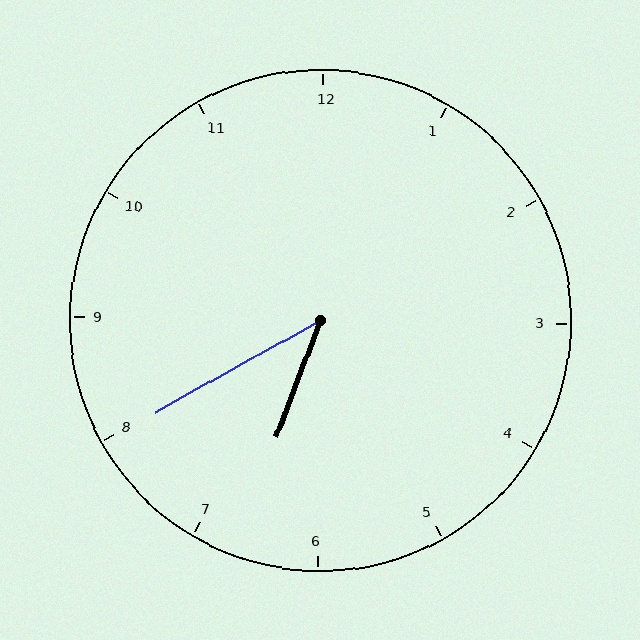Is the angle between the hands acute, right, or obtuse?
It is acute.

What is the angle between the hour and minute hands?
Approximately 40 degrees.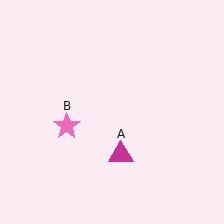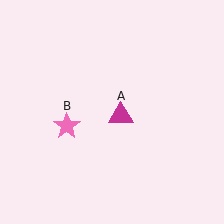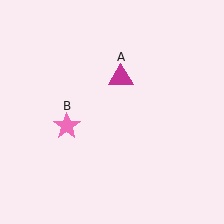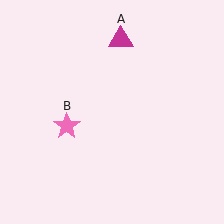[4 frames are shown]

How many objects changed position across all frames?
1 object changed position: magenta triangle (object A).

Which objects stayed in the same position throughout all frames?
Pink star (object B) remained stationary.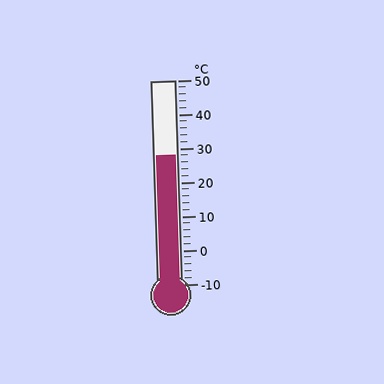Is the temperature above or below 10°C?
The temperature is above 10°C.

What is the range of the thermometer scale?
The thermometer scale ranges from -10°C to 50°C.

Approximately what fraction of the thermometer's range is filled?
The thermometer is filled to approximately 65% of its range.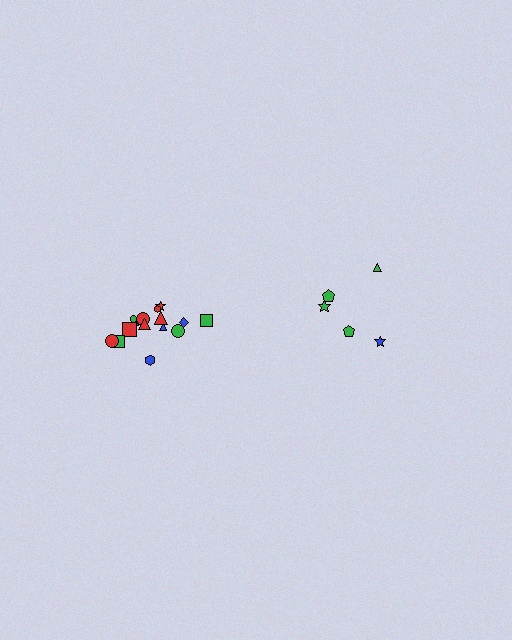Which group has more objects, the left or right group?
The left group.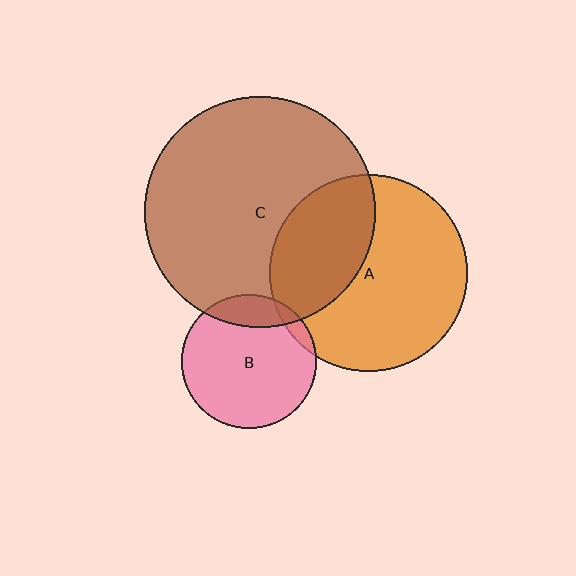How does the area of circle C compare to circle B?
Approximately 3.0 times.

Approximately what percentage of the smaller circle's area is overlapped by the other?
Approximately 5%.